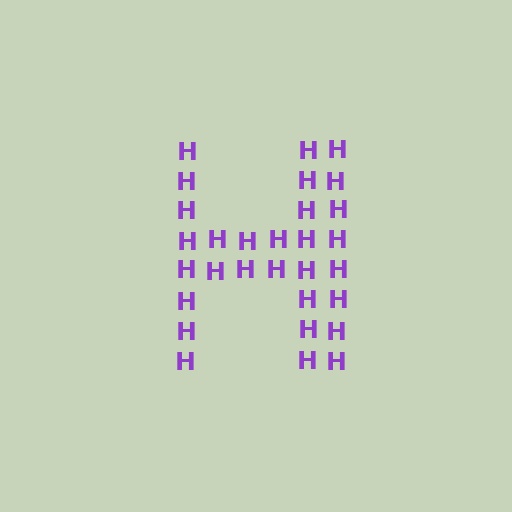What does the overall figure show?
The overall figure shows the letter H.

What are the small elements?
The small elements are letter H's.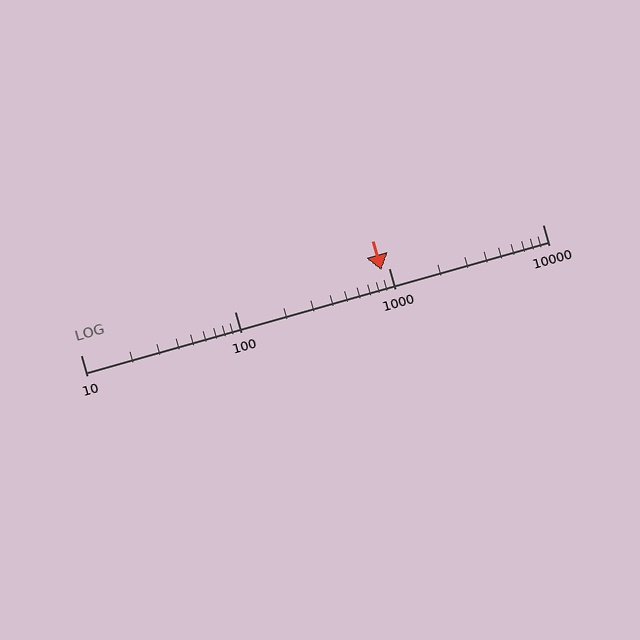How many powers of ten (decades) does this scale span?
The scale spans 3 decades, from 10 to 10000.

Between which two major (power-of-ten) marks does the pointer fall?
The pointer is between 100 and 1000.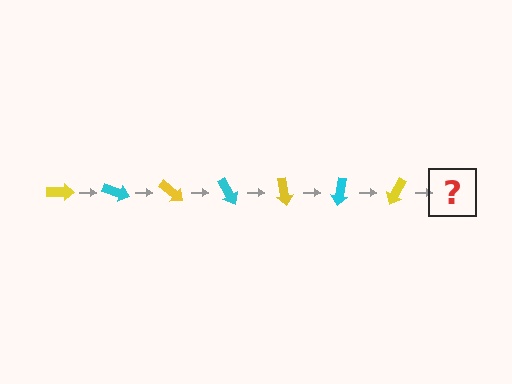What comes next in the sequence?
The next element should be a cyan arrow, rotated 140 degrees from the start.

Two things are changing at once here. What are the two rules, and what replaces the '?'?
The two rules are that it rotates 20 degrees each step and the color cycles through yellow and cyan. The '?' should be a cyan arrow, rotated 140 degrees from the start.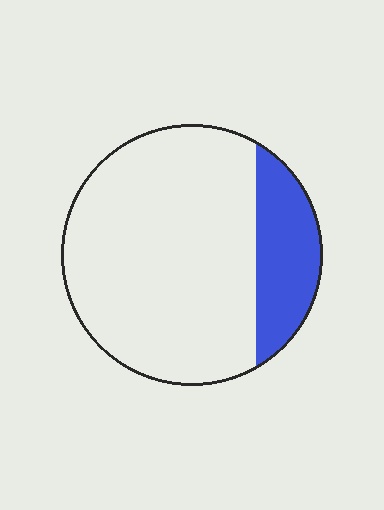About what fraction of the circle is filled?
About one fifth (1/5).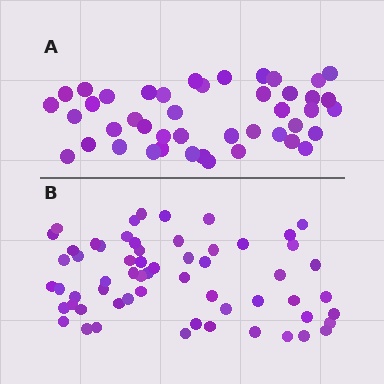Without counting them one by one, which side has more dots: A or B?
Region B (the bottom region) has more dots.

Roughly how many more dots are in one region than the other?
Region B has approximately 15 more dots than region A.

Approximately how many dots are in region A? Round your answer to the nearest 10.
About 40 dots. (The exact count is 44, which rounds to 40.)